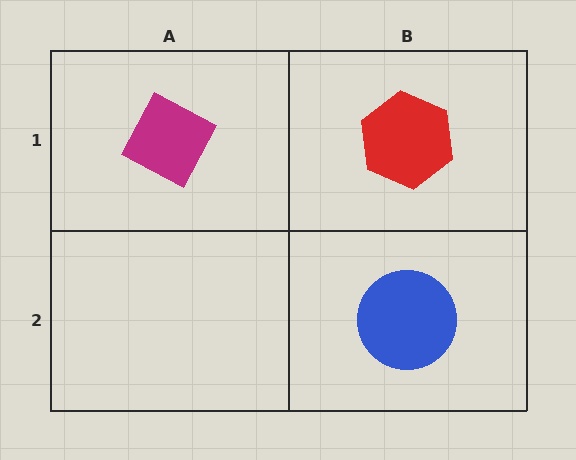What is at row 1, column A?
A magenta diamond.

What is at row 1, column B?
A red hexagon.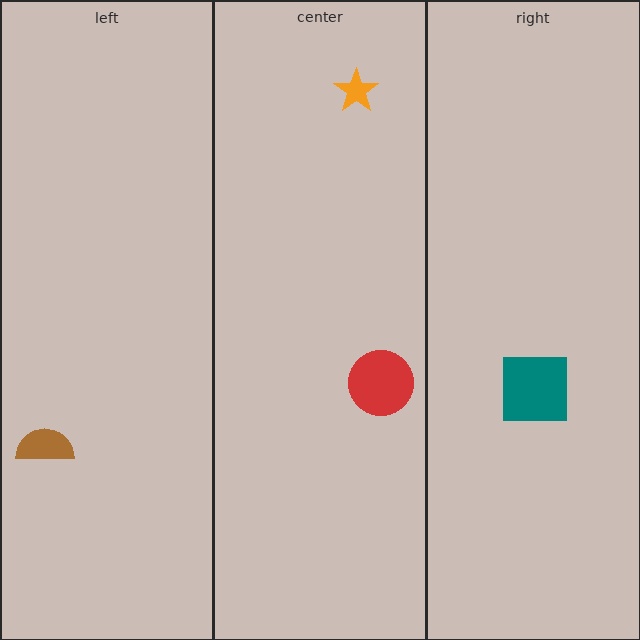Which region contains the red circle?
The center region.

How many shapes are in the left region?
1.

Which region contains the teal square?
The right region.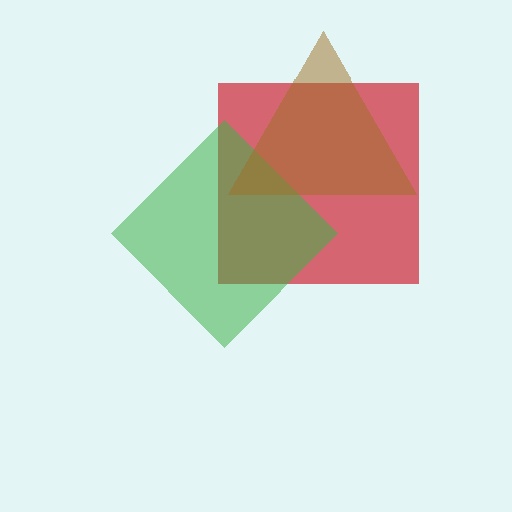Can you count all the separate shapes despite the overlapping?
Yes, there are 3 separate shapes.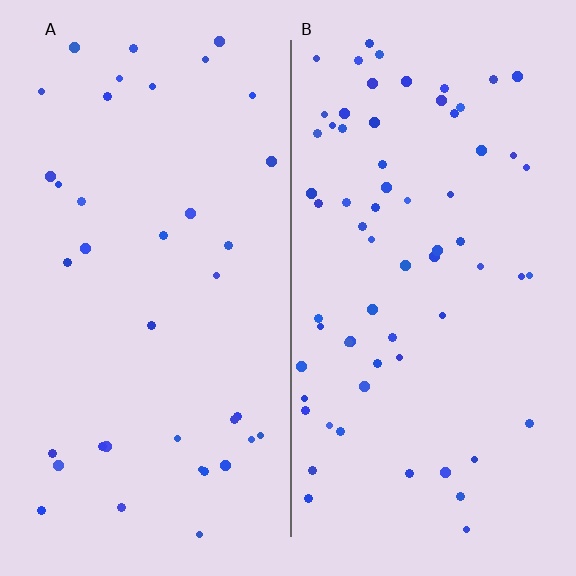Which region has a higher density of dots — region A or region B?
B (the right).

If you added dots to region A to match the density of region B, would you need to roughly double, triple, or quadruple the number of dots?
Approximately double.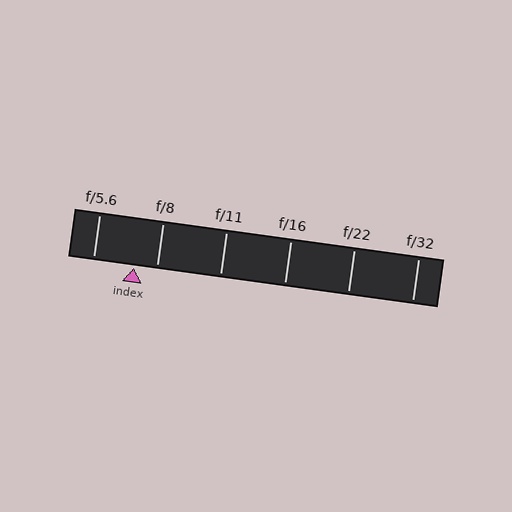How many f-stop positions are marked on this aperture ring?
There are 6 f-stop positions marked.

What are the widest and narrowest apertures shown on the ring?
The widest aperture shown is f/5.6 and the narrowest is f/32.